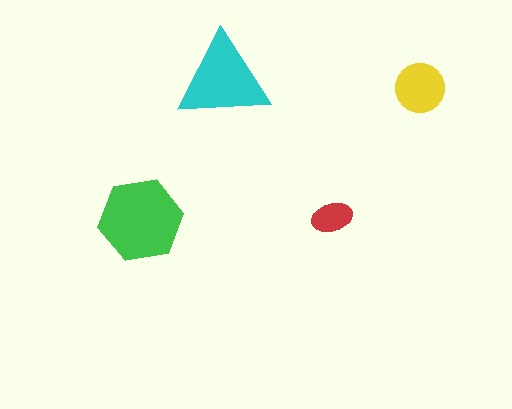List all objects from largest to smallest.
The green hexagon, the cyan triangle, the yellow circle, the red ellipse.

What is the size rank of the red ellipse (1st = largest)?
4th.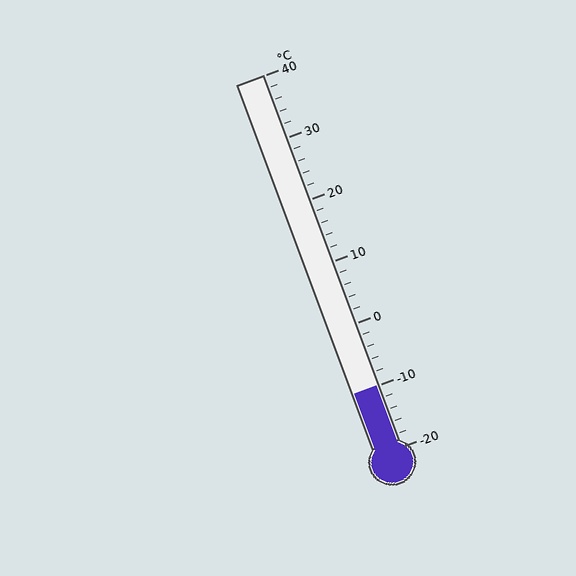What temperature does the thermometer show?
The thermometer shows approximately -10°C.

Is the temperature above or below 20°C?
The temperature is below 20°C.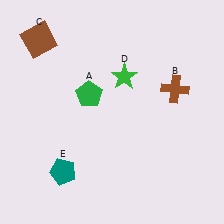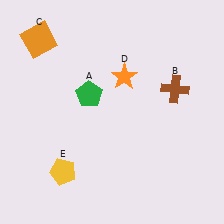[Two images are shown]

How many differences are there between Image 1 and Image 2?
There are 3 differences between the two images.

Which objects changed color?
C changed from brown to orange. D changed from green to orange. E changed from teal to yellow.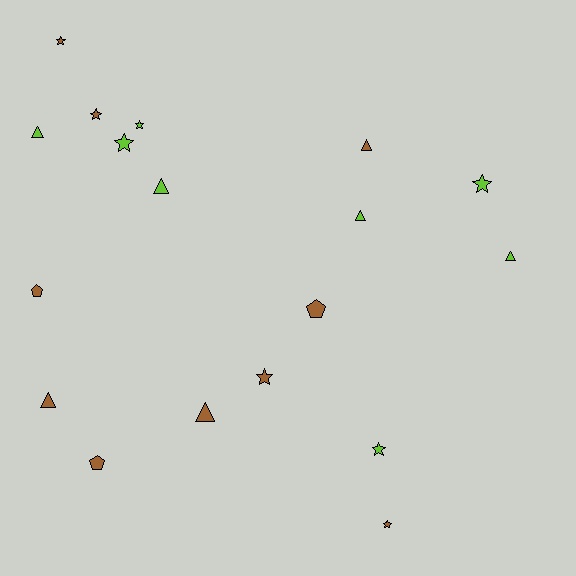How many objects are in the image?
There are 18 objects.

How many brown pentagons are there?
There are 3 brown pentagons.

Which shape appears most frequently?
Star, with 8 objects.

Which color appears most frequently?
Brown, with 10 objects.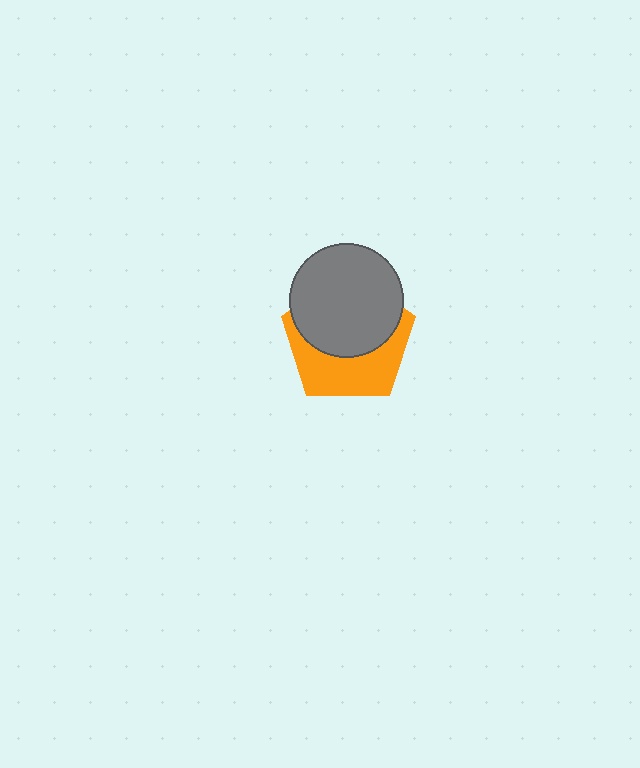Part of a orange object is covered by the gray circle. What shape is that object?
It is a pentagon.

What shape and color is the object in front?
The object in front is a gray circle.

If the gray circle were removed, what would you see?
You would see the complete orange pentagon.